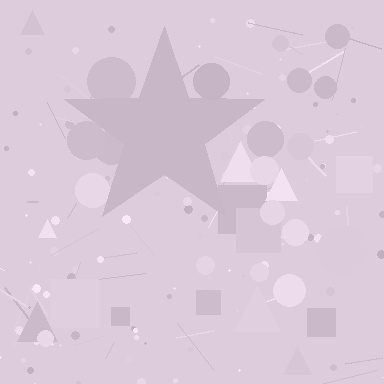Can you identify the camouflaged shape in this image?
The camouflaged shape is a star.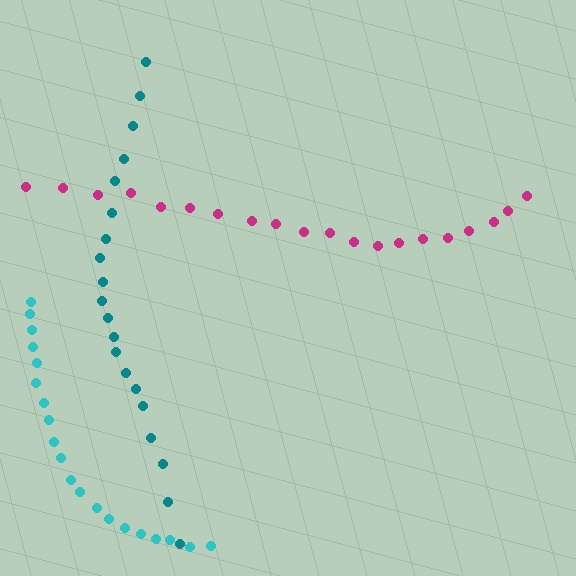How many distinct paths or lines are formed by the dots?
There are 3 distinct paths.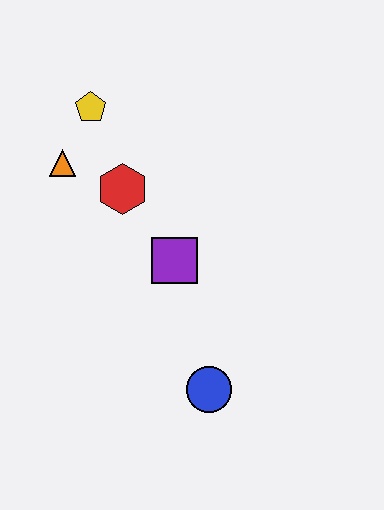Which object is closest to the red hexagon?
The orange triangle is closest to the red hexagon.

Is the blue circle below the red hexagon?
Yes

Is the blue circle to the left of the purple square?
No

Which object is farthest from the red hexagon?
The blue circle is farthest from the red hexagon.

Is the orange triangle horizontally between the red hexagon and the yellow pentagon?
No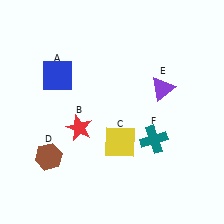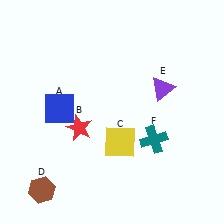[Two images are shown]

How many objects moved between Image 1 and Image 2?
2 objects moved between the two images.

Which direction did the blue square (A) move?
The blue square (A) moved down.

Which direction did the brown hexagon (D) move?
The brown hexagon (D) moved down.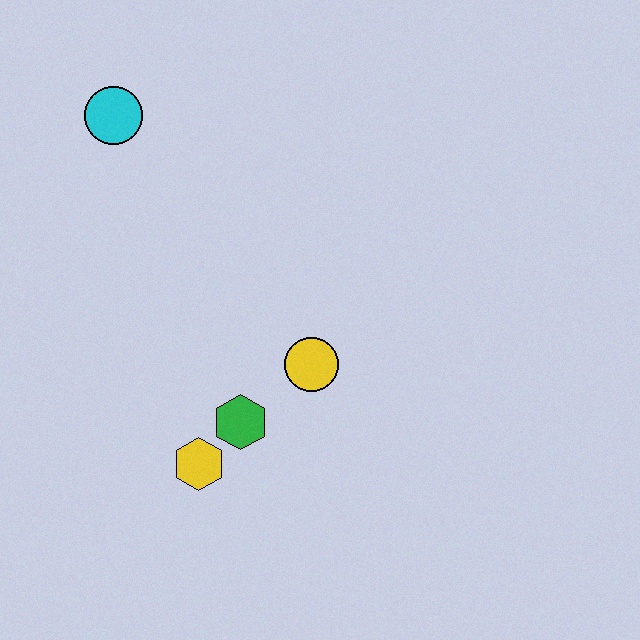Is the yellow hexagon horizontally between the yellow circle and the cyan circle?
Yes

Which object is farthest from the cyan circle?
The yellow hexagon is farthest from the cyan circle.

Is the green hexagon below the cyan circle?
Yes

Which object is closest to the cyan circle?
The yellow circle is closest to the cyan circle.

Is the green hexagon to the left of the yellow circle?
Yes